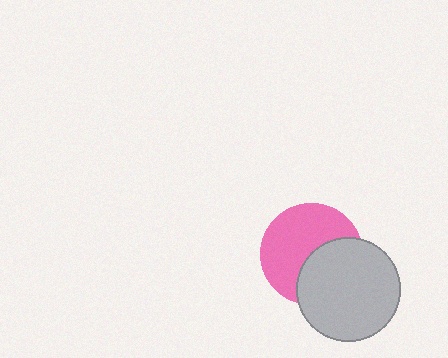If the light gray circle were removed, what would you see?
You would see the complete pink circle.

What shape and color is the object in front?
The object in front is a light gray circle.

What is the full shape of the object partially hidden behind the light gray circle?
The partially hidden object is a pink circle.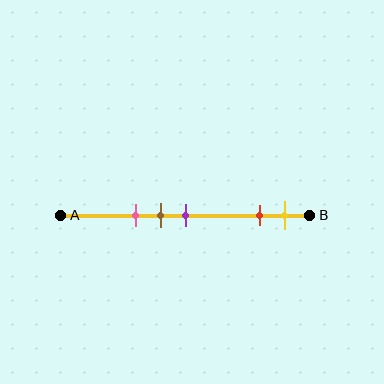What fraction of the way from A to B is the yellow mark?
The yellow mark is approximately 90% (0.9) of the way from A to B.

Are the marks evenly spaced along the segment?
No, the marks are not evenly spaced.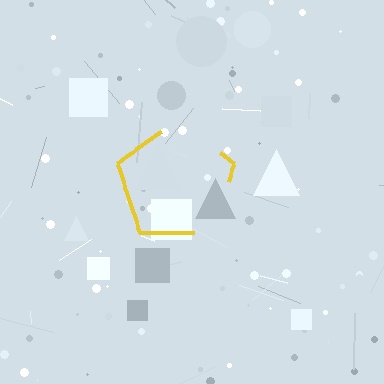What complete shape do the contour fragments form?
The contour fragments form a pentagon.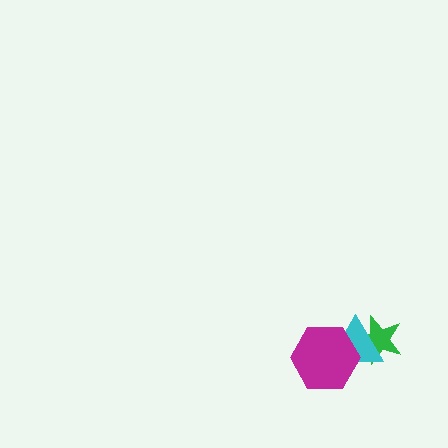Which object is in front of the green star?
The cyan triangle is in front of the green star.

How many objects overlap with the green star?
1 object overlaps with the green star.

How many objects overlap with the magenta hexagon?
1 object overlaps with the magenta hexagon.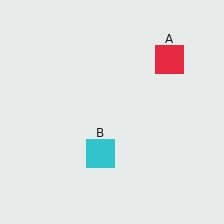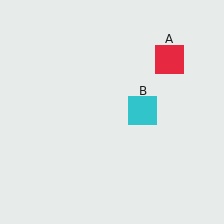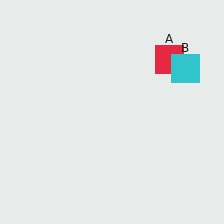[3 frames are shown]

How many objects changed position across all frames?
1 object changed position: cyan square (object B).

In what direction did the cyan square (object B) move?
The cyan square (object B) moved up and to the right.